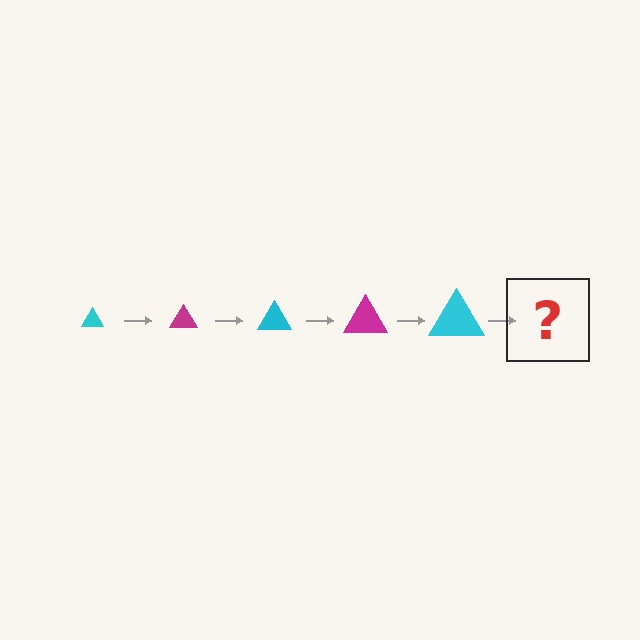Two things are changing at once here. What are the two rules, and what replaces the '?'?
The two rules are that the triangle grows larger each step and the color cycles through cyan and magenta. The '?' should be a magenta triangle, larger than the previous one.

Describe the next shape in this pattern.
It should be a magenta triangle, larger than the previous one.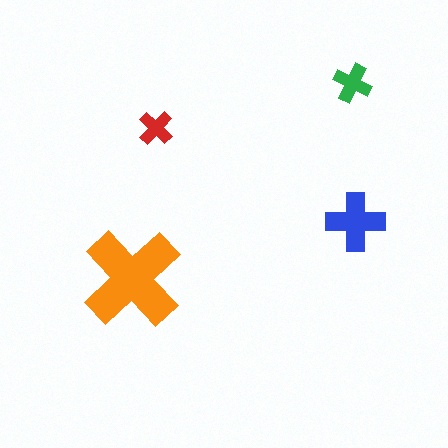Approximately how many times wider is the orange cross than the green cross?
About 2.5 times wider.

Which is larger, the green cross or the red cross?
The green one.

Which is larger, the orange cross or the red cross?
The orange one.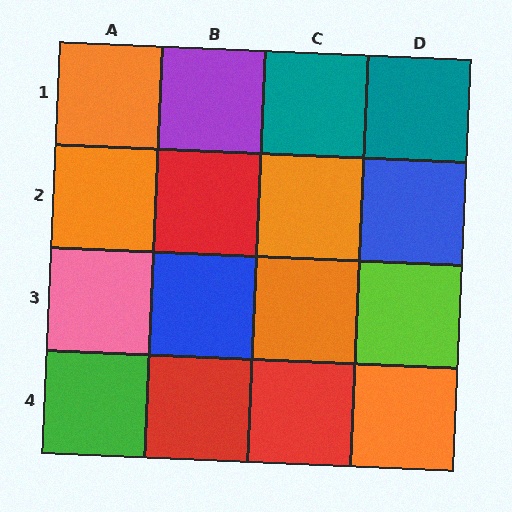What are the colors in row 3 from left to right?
Pink, blue, orange, lime.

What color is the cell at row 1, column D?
Teal.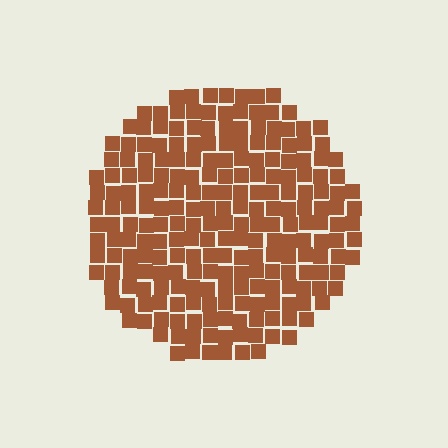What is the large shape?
The large shape is a circle.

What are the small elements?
The small elements are squares.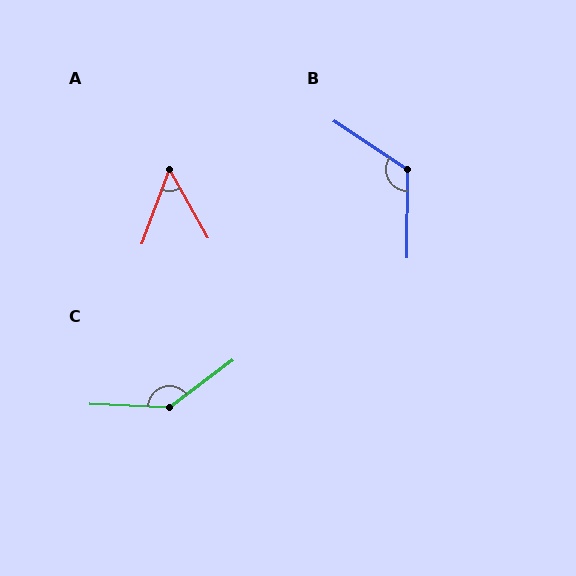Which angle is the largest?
C, at approximately 141 degrees.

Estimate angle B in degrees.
Approximately 123 degrees.